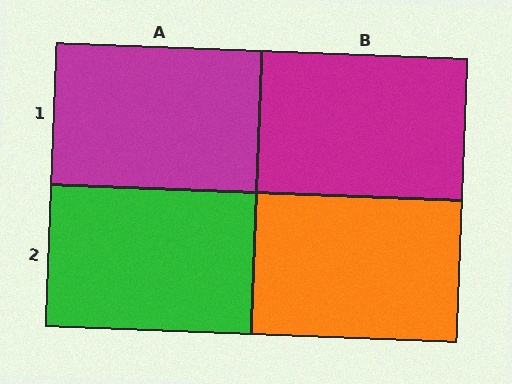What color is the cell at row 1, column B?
Magenta.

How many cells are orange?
1 cell is orange.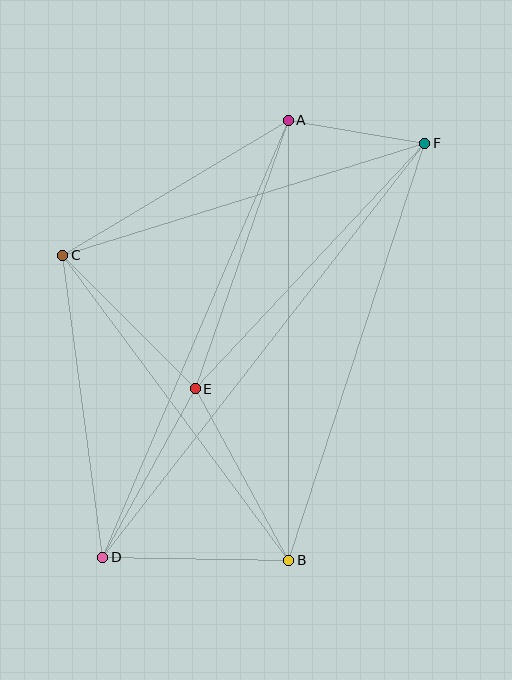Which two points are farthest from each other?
Points D and F are farthest from each other.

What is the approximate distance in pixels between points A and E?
The distance between A and E is approximately 284 pixels.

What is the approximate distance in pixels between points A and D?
The distance between A and D is approximately 475 pixels.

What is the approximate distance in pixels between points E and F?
The distance between E and F is approximately 336 pixels.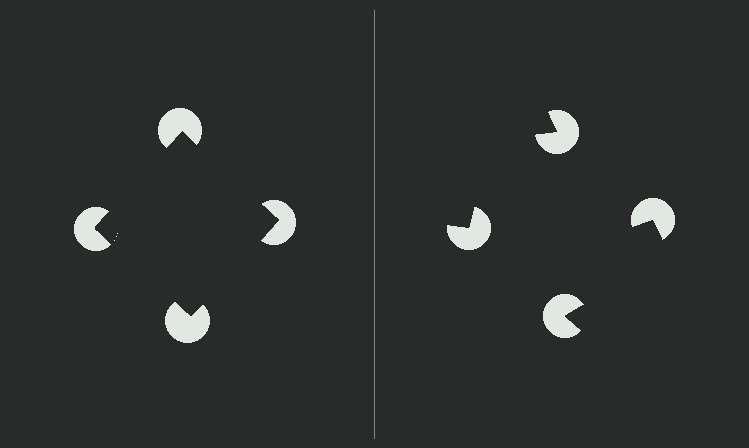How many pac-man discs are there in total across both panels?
8 — 4 on each side.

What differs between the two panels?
The pac-man discs are positioned identically on both sides; only the wedge orientations differ. On the left they align to a square; on the right they are misaligned.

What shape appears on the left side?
An illusory square.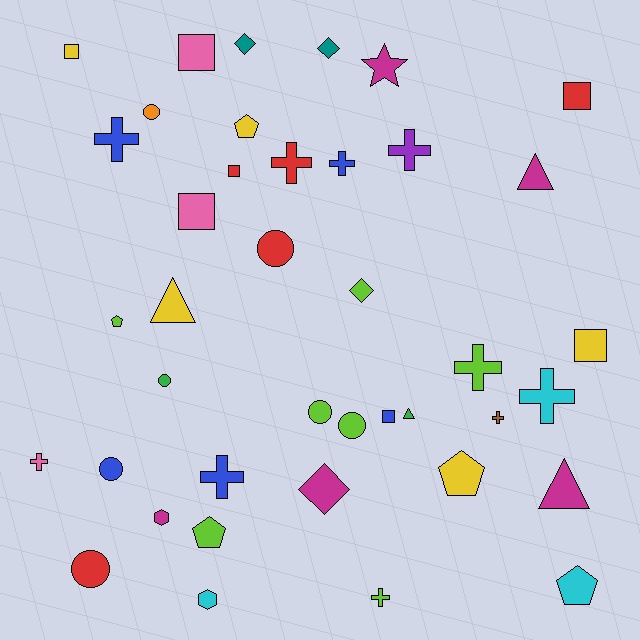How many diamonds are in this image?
There are 4 diamonds.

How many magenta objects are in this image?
There are 5 magenta objects.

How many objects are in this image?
There are 40 objects.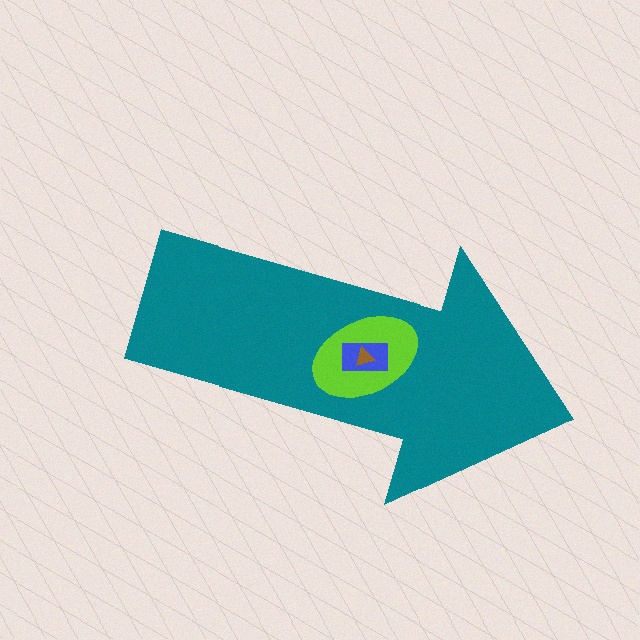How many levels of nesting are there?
4.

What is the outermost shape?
The teal arrow.